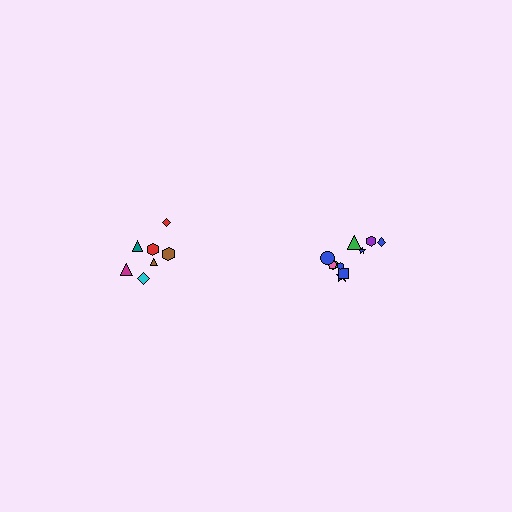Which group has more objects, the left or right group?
The right group.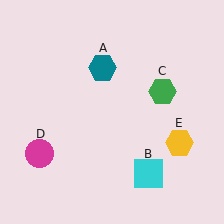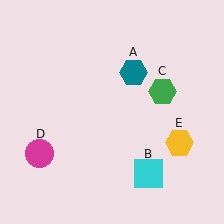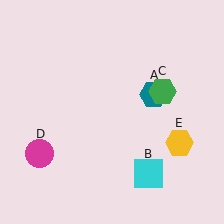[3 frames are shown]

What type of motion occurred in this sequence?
The teal hexagon (object A) rotated clockwise around the center of the scene.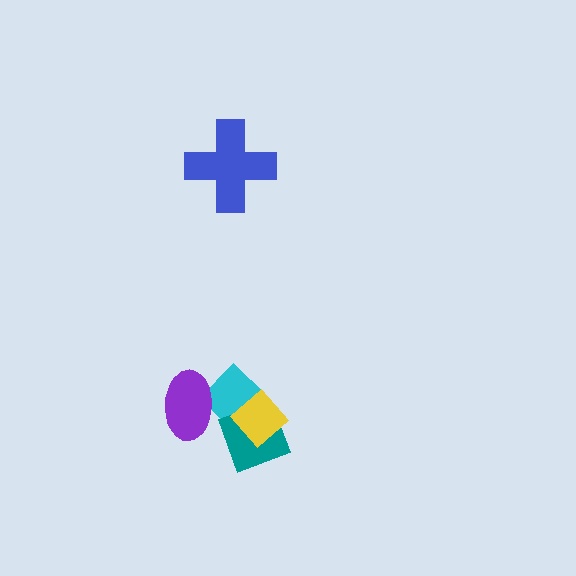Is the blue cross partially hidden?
No, no other shape covers it.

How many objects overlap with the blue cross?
0 objects overlap with the blue cross.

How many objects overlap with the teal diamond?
2 objects overlap with the teal diamond.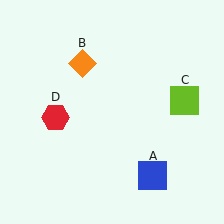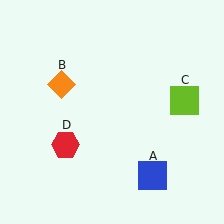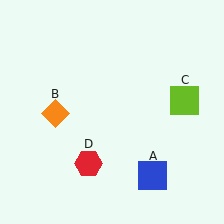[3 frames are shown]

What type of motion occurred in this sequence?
The orange diamond (object B), red hexagon (object D) rotated counterclockwise around the center of the scene.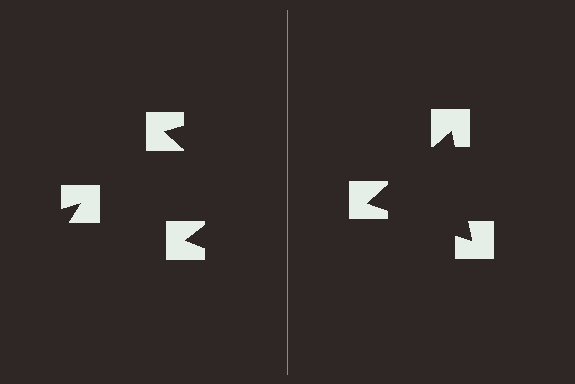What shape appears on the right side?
An illusory triangle.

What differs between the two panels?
The notched squares are positioned identically on both sides; only the wedge orientations differ. On the right they align to a triangle; on the left they are misaligned.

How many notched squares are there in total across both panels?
6 — 3 on each side.